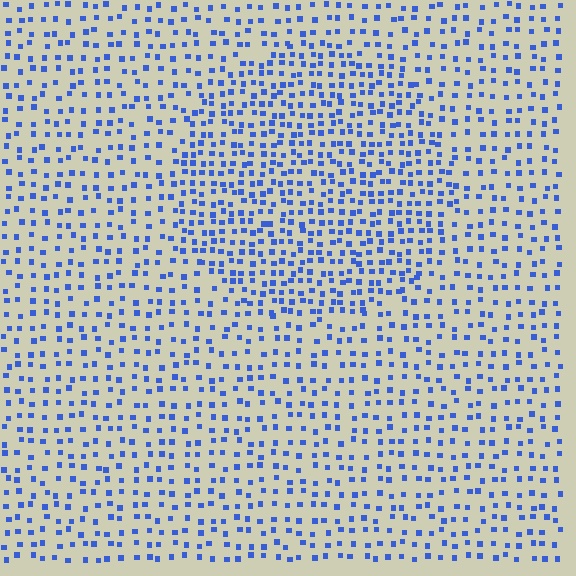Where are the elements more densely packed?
The elements are more densely packed inside the circle boundary.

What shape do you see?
I see a circle.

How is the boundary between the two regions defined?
The boundary is defined by a change in element density (approximately 1.7x ratio). All elements are the same color, size, and shape.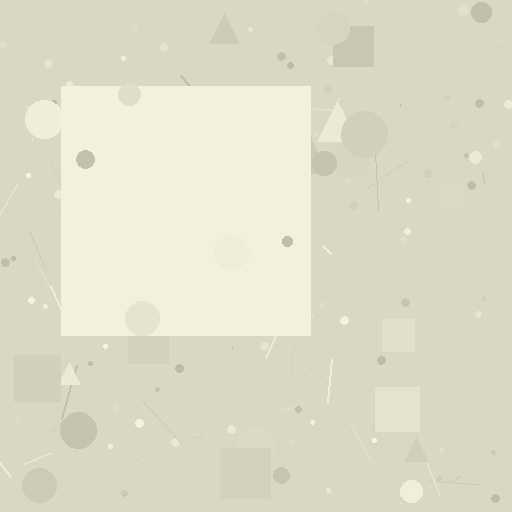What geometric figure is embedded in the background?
A square is embedded in the background.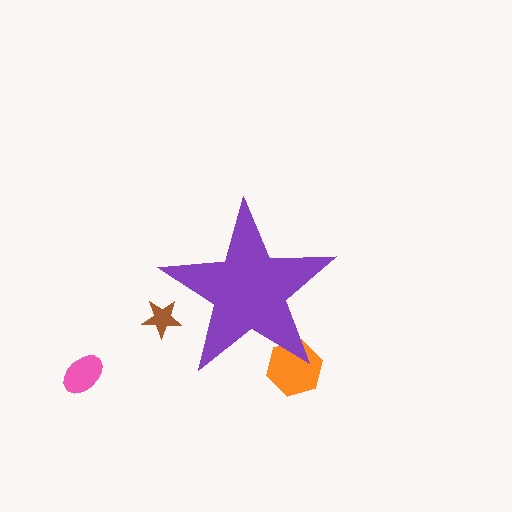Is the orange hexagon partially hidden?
Yes, the orange hexagon is partially hidden behind the purple star.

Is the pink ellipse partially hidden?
No, the pink ellipse is fully visible.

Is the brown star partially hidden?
Yes, the brown star is partially hidden behind the purple star.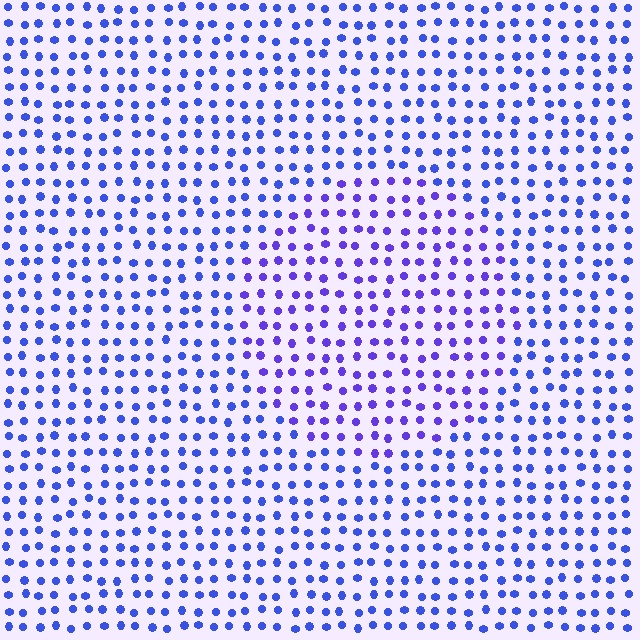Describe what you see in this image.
The image is filled with small blue elements in a uniform arrangement. A circle-shaped region is visible where the elements are tinted to a slightly different hue, forming a subtle color boundary.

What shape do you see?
I see a circle.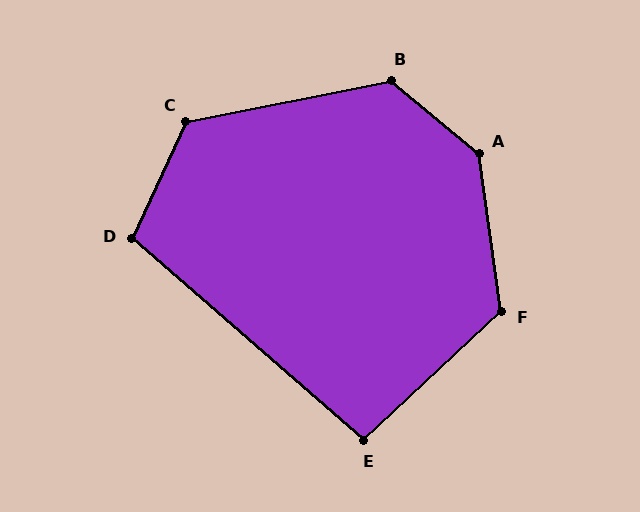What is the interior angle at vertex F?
Approximately 125 degrees (obtuse).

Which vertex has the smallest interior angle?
E, at approximately 96 degrees.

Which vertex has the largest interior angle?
A, at approximately 138 degrees.